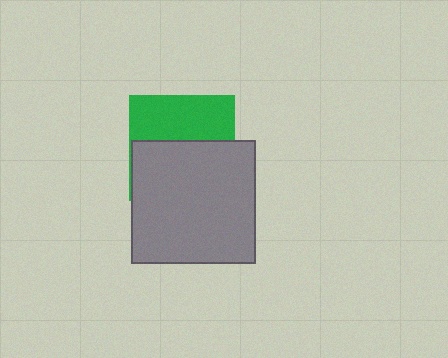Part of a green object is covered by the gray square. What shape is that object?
It is a square.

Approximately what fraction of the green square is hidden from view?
Roughly 57% of the green square is hidden behind the gray square.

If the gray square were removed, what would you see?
You would see the complete green square.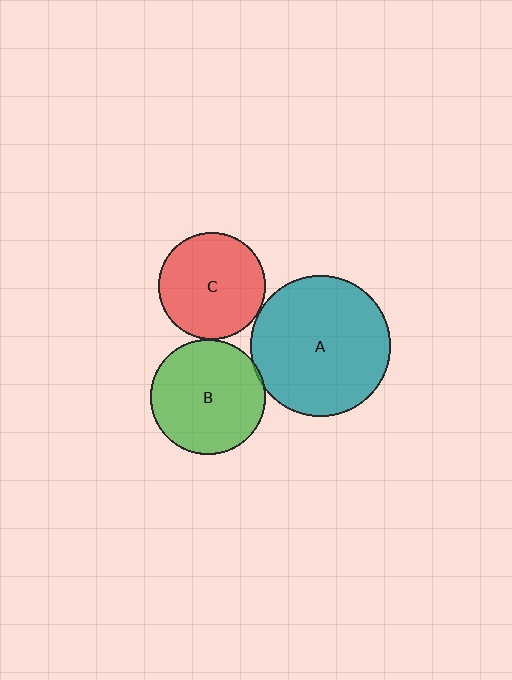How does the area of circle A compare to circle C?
Approximately 1.7 times.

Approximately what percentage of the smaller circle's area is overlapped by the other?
Approximately 5%.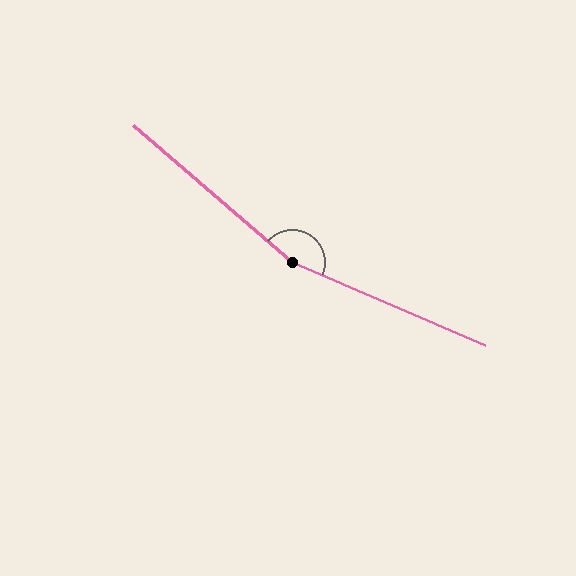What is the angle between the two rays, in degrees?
Approximately 162 degrees.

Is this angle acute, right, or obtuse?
It is obtuse.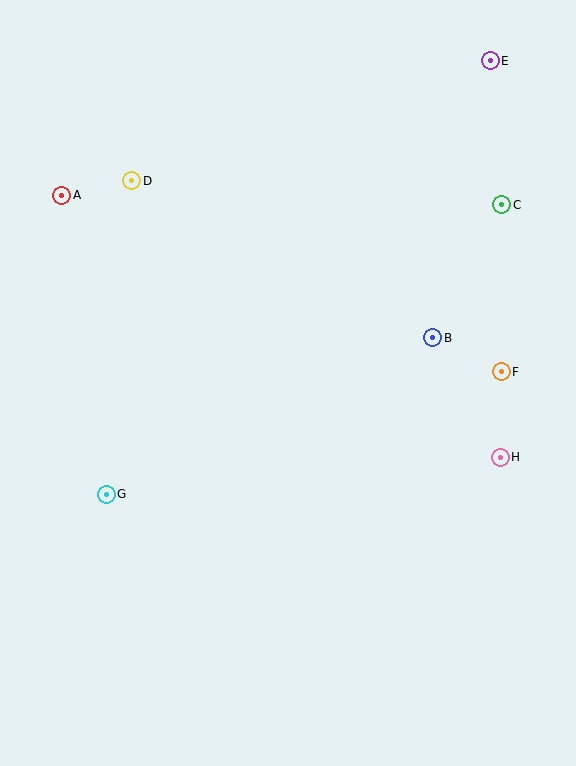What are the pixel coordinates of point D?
Point D is at (132, 181).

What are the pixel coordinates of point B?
Point B is at (433, 338).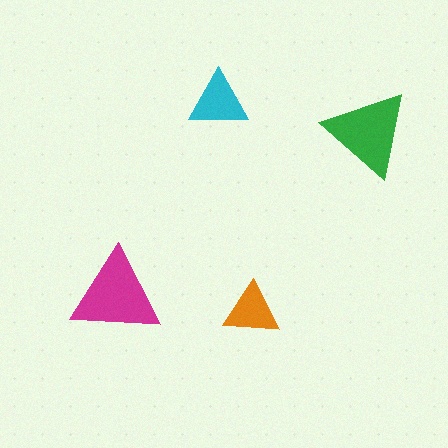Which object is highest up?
The cyan triangle is topmost.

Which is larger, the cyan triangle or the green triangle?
The green one.